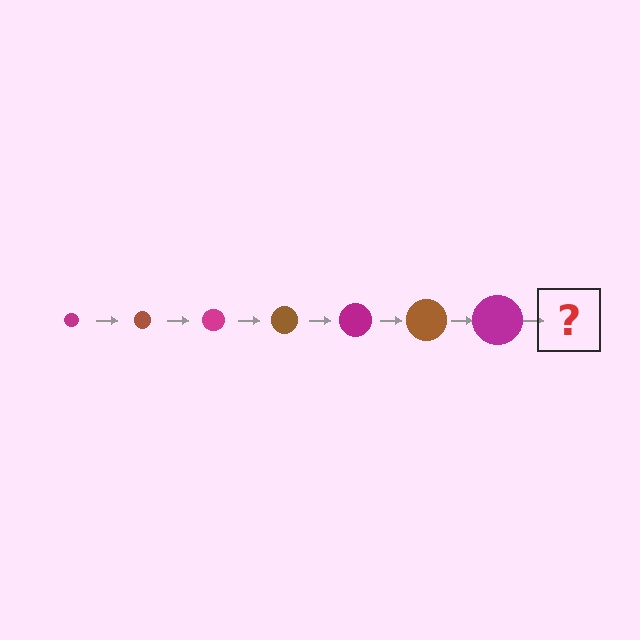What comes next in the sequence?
The next element should be a brown circle, larger than the previous one.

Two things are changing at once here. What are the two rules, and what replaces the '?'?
The two rules are that the circle grows larger each step and the color cycles through magenta and brown. The '?' should be a brown circle, larger than the previous one.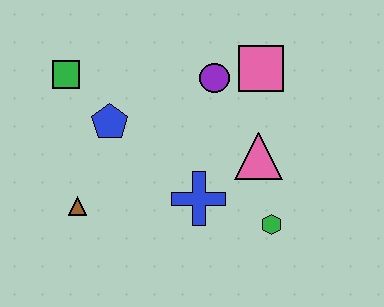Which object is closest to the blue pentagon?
The green square is closest to the blue pentagon.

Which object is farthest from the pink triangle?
The green square is farthest from the pink triangle.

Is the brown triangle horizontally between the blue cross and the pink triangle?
No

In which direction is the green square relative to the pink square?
The green square is to the left of the pink square.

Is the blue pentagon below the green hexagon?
No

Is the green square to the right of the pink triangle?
No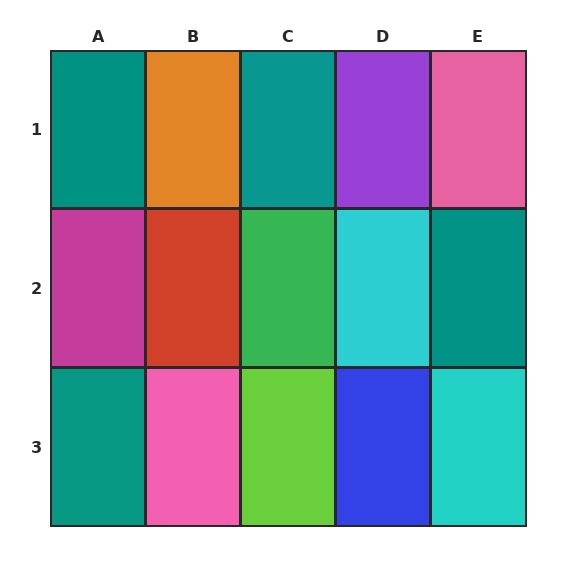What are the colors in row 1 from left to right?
Teal, orange, teal, purple, pink.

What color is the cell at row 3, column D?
Blue.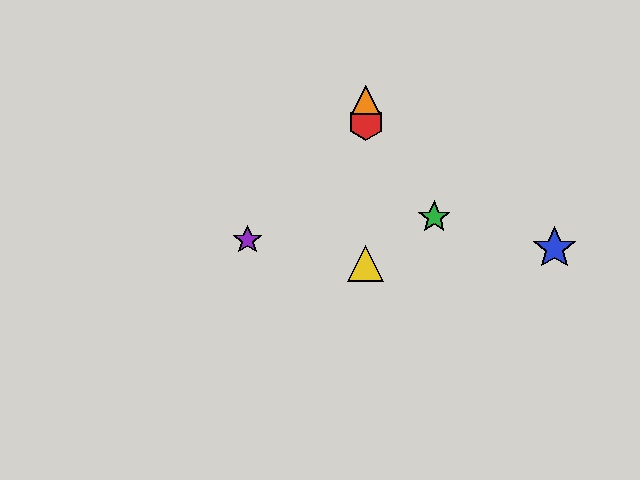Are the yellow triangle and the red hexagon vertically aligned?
Yes, both are at x≈366.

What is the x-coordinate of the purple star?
The purple star is at x≈247.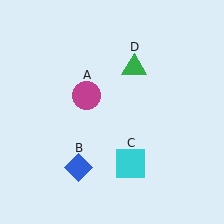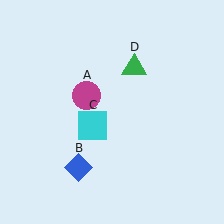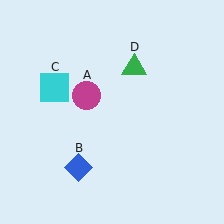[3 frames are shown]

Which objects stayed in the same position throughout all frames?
Magenta circle (object A) and blue diamond (object B) and green triangle (object D) remained stationary.